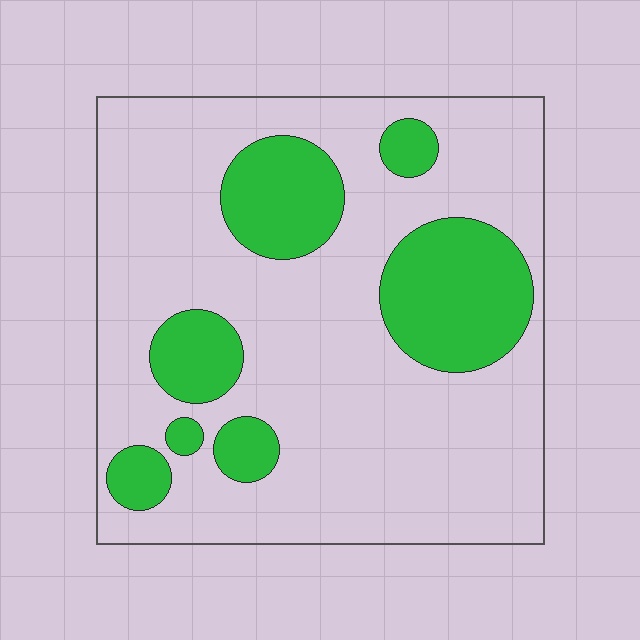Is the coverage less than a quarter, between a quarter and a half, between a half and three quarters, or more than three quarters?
Less than a quarter.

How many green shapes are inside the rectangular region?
7.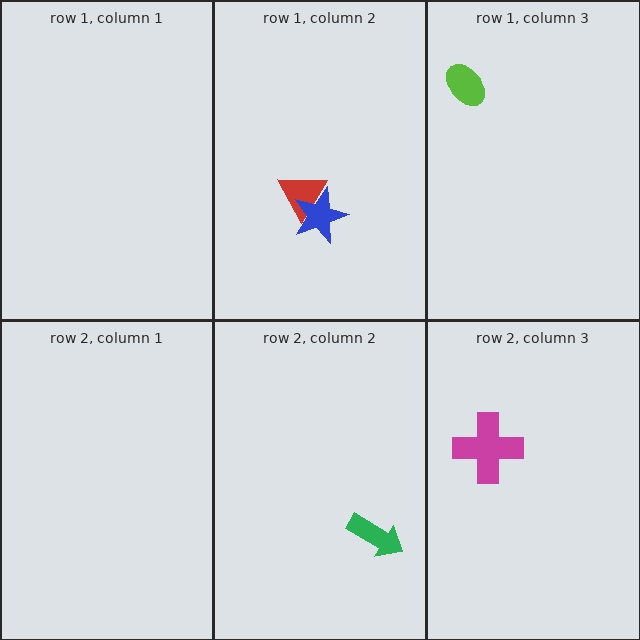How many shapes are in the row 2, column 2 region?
1.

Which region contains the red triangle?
The row 1, column 2 region.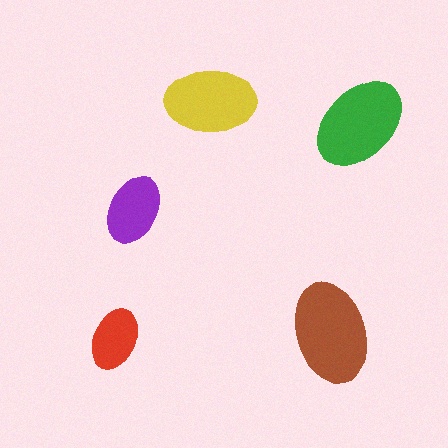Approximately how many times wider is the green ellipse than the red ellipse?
About 1.5 times wider.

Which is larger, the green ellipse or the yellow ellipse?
The green one.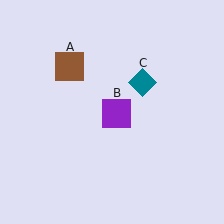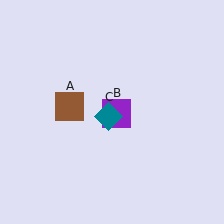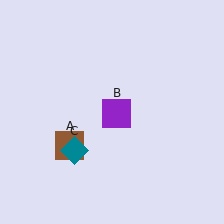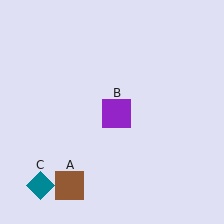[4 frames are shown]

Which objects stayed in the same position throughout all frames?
Purple square (object B) remained stationary.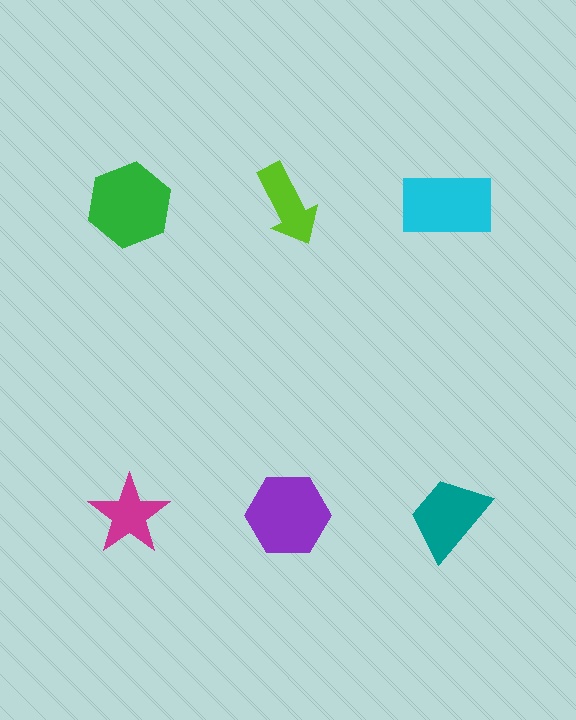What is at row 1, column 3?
A cyan rectangle.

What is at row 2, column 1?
A magenta star.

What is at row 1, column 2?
A lime arrow.